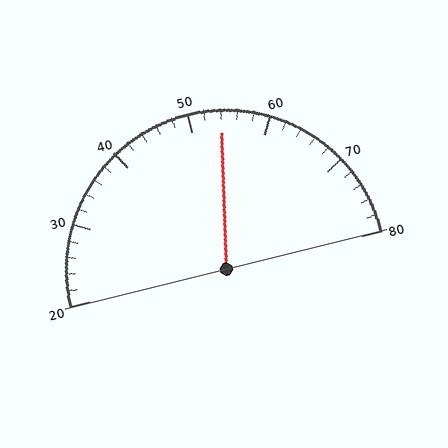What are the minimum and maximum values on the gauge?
The gauge ranges from 20 to 80.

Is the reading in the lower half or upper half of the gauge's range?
The reading is in the upper half of the range (20 to 80).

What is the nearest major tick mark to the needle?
The nearest major tick mark is 50.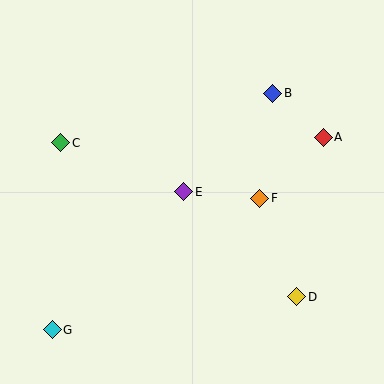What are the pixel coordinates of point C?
Point C is at (61, 143).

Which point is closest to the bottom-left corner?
Point G is closest to the bottom-left corner.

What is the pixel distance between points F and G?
The distance between F and G is 246 pixels.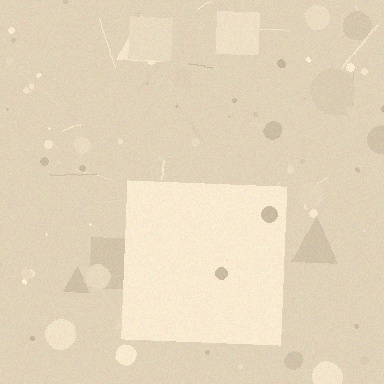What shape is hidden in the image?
A square is hidden in the image.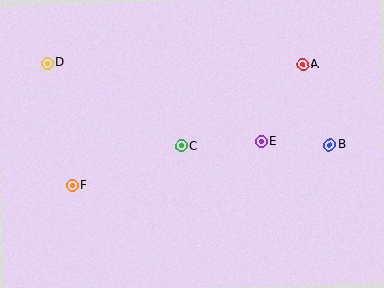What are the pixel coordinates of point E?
Point E is at (261, 142).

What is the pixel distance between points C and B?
The distance between C and B is 149 pixels.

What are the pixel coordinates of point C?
Point C is at (181, 146).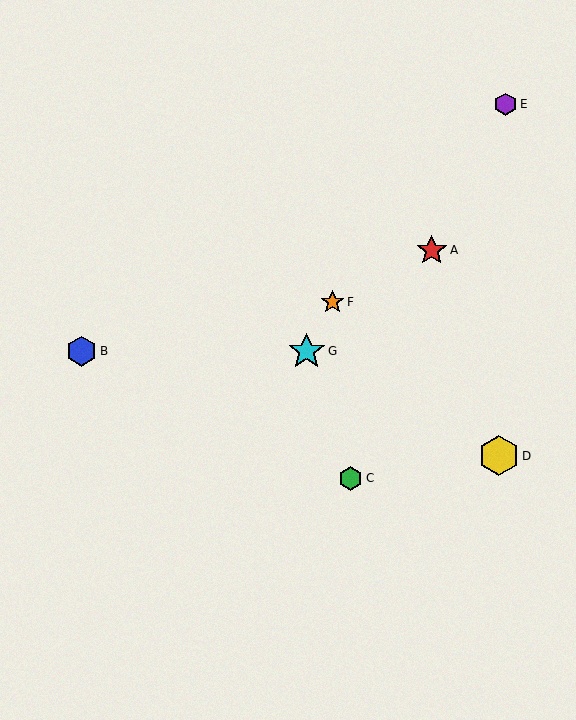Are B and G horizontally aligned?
Yes, both are at y≈351.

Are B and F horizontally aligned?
No, B is at y≈351 and F is at y≈302.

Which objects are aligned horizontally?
Objects B, G are aligned horizontally.